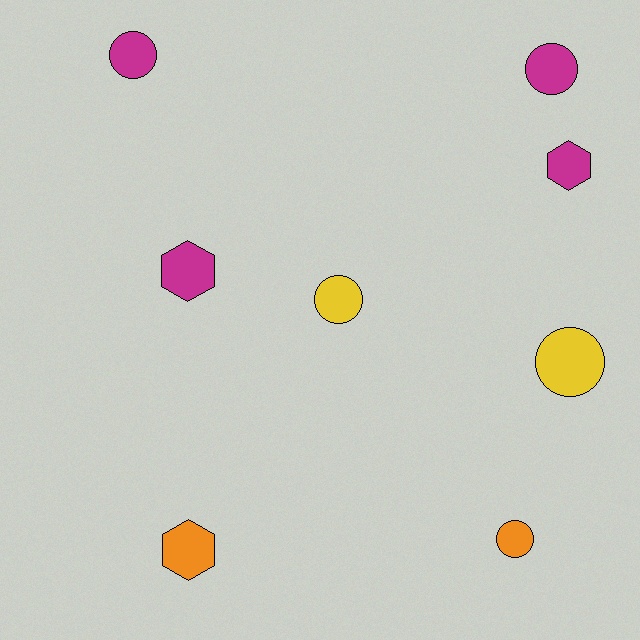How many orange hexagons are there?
There is 1 orange hexagon.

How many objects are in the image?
There are 8 objects.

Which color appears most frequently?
Magenta, with 4 objects.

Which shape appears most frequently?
Circle, with 5 objects.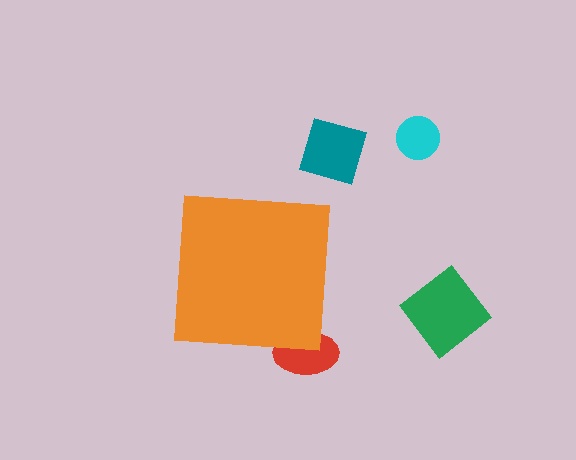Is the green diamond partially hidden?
No, the green diamond is fully visible.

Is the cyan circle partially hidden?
No, the cyan circle is fully visible.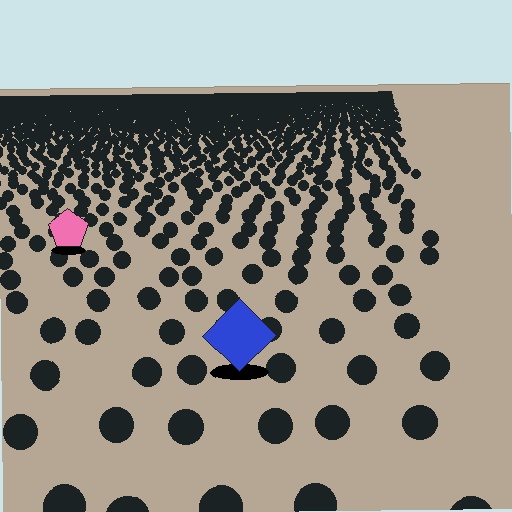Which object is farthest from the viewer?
The pink pentagon is farthest from the viewer. It appears smaller and the ground texture around it is denser.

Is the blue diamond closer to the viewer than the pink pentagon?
Yes. The blue diamond is closer — you can tell from the texture gradient: the ground texture is coarser near it.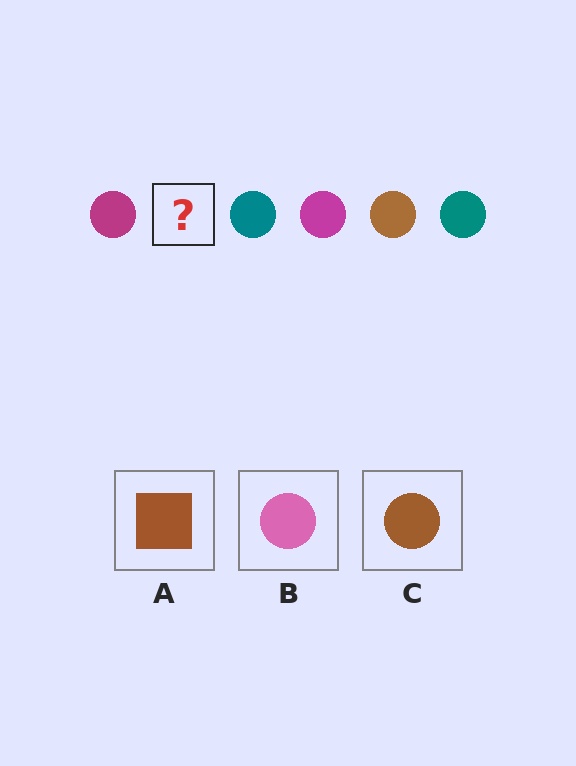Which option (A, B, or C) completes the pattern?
C.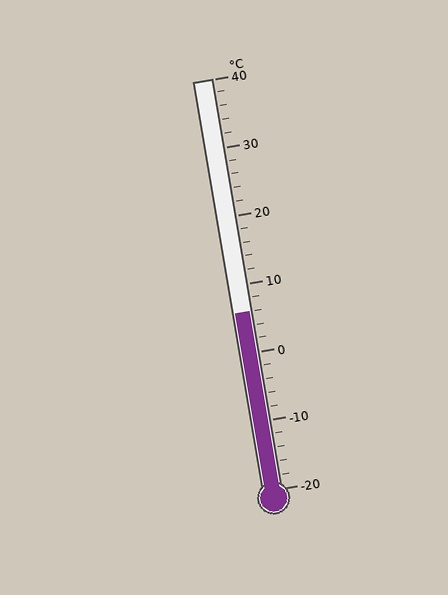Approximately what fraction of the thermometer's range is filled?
The thermometer is filled to approximately 45% of its range.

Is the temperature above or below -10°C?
The temperature is above -10°C.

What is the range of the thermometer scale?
The thermometer scale ranges from -20°C to 40°C.